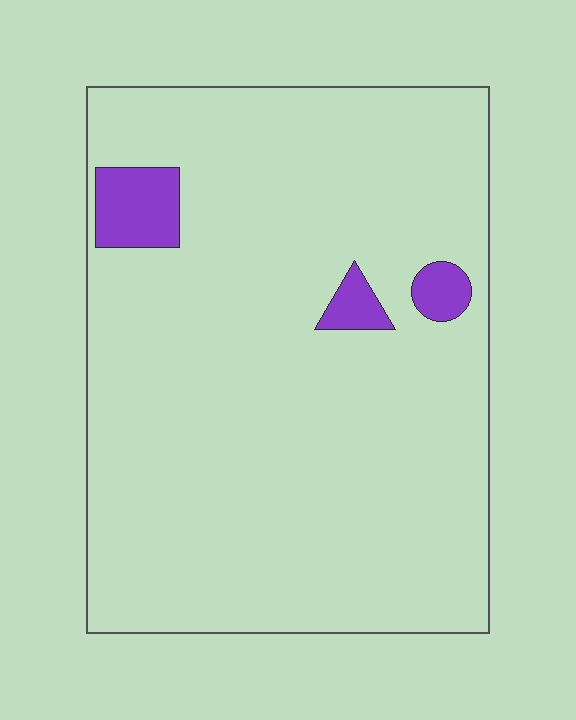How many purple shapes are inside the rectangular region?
3.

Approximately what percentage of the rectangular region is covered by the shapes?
Approximately 5%.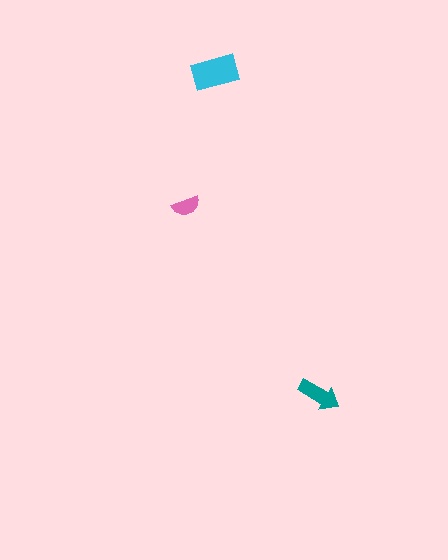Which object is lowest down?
The teal arrow is bottommost.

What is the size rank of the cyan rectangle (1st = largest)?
1st.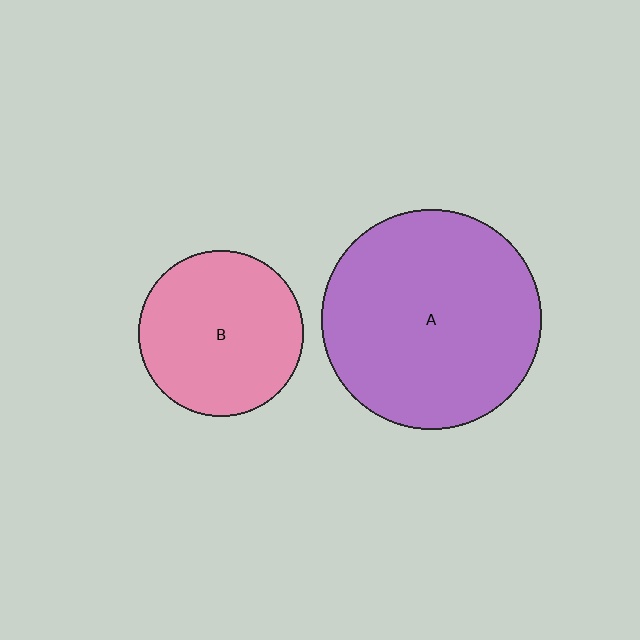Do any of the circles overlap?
No, none of the circles overlap.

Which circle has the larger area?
Circle A (purple).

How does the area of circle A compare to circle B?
Approximately 1.8 times.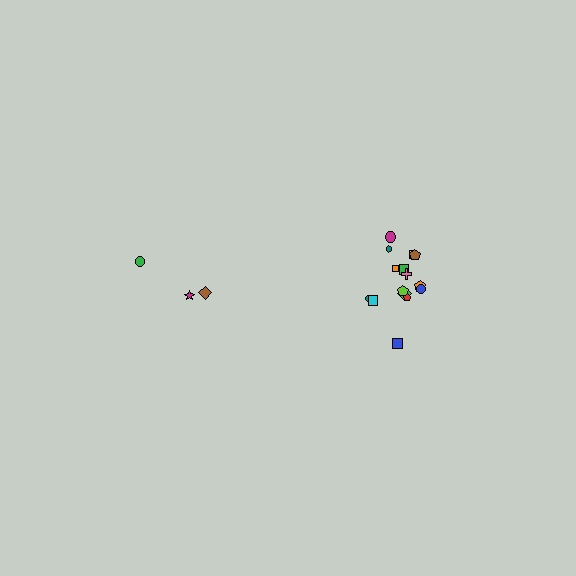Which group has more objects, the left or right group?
The right group.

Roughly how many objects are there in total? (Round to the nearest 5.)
Roughly 20 objects in total.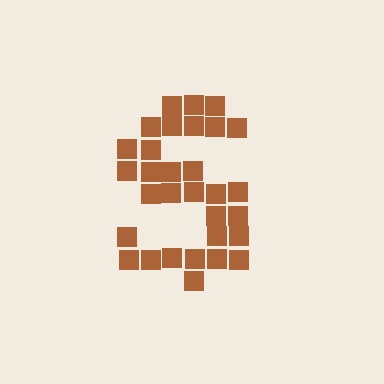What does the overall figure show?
The overall figure shows the letter S.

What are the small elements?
The small elements are squares.